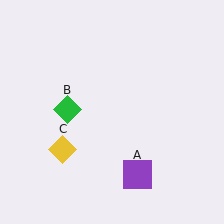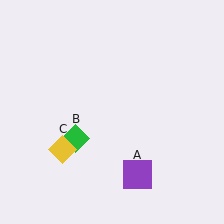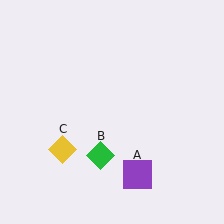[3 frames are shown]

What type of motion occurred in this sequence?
The green diamond (object B) rotated counterclockwise around the center of the scene.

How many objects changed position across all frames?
1 object changed position: green diamond (object B).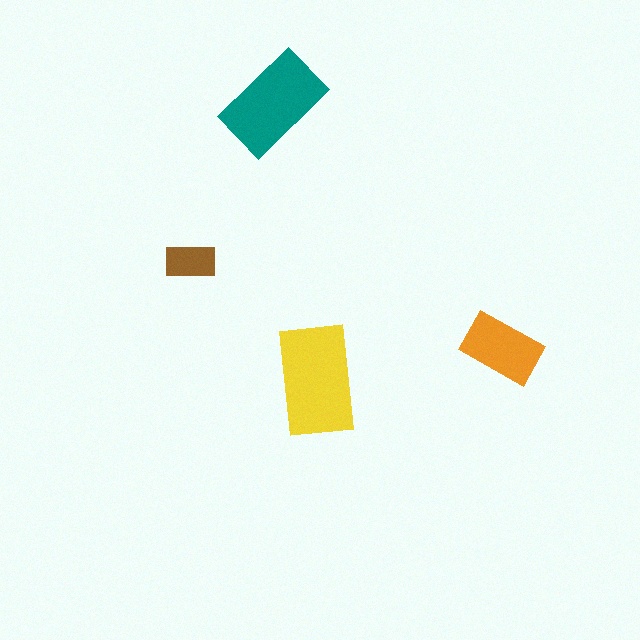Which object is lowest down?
The yellow rectangle is bottommost.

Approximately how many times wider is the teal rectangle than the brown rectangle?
About 2 times wider.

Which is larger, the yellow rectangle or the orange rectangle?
The yellow one.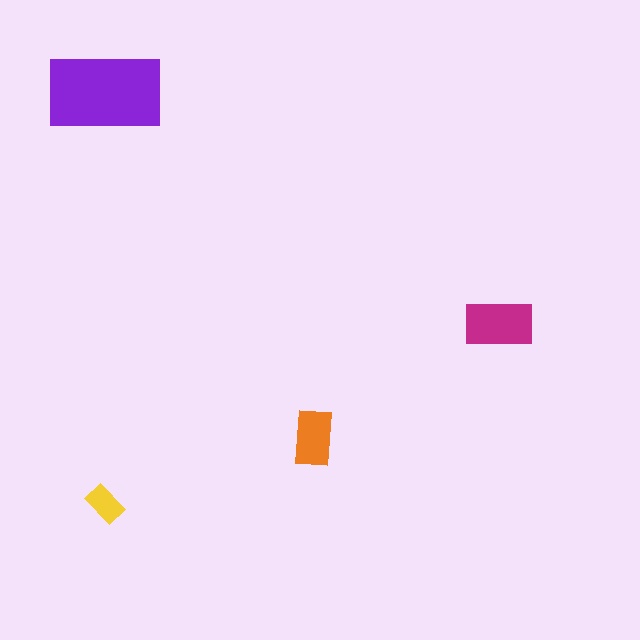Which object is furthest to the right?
The magenta rectangle is rightmost.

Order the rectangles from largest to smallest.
the purple one, the magenta one, the orange one, the yellow one.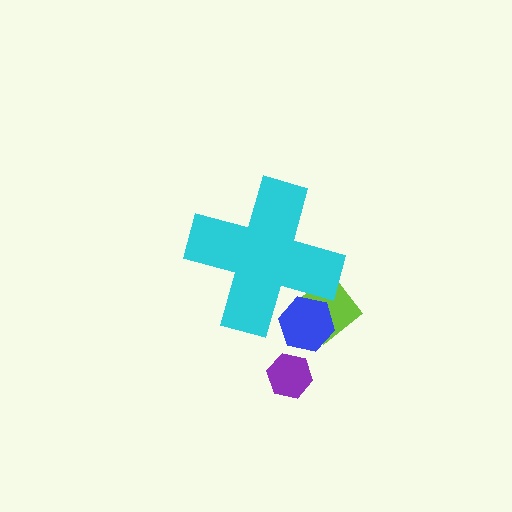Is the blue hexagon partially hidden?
Yes, the blue hexagon is partially hidden behind the cyan cross.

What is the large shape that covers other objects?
A cyan cross.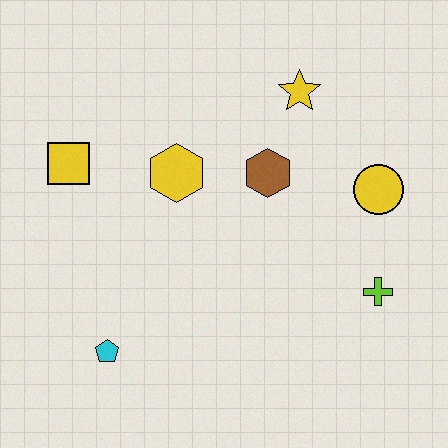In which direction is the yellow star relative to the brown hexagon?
The yellow star is above the brown hexagon.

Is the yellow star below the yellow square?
No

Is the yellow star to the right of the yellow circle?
No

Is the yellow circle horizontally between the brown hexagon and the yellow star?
No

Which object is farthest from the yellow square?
The lime cross is farthest from the yellow square.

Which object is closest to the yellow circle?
The lime cross is closest to the yellow circle.